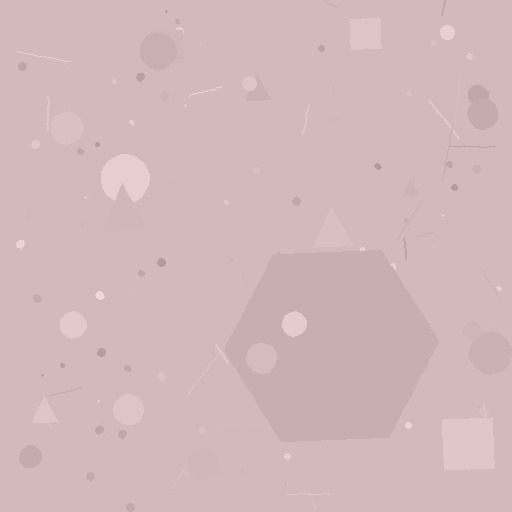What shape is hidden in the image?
A hexagon is hidden in the image.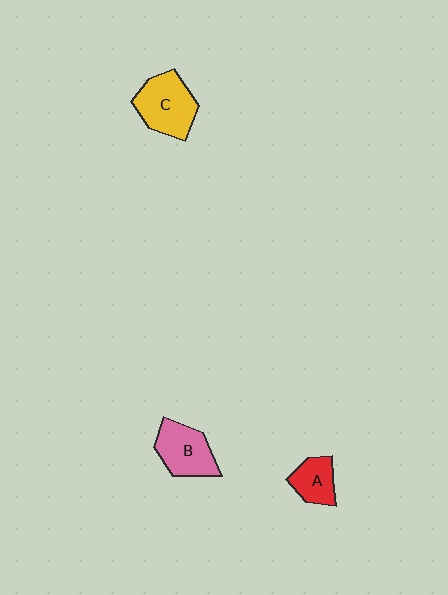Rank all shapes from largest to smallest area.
From largest to smallest: C (yellow), B (pink), A (red).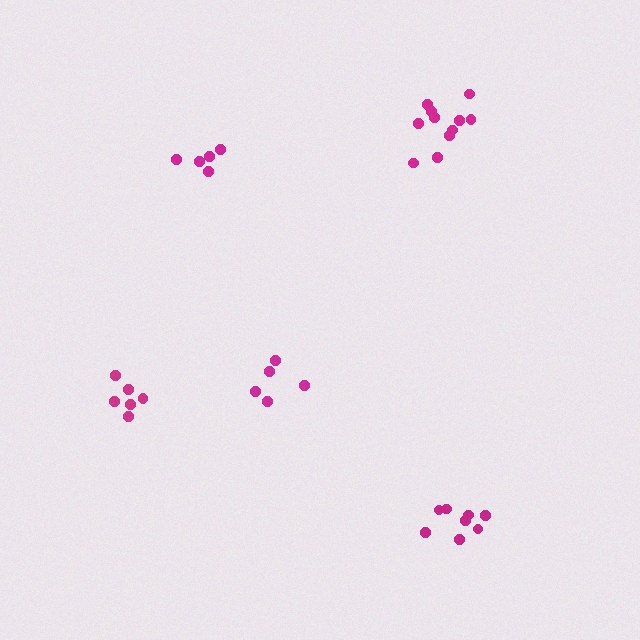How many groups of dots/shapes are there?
There are 5 groups.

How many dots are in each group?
Group 1: 8 dots, Group 2: 5 dots, Group 3: 6 dots, Group 4: 5 dots, Group 5: 11 dots (35 total).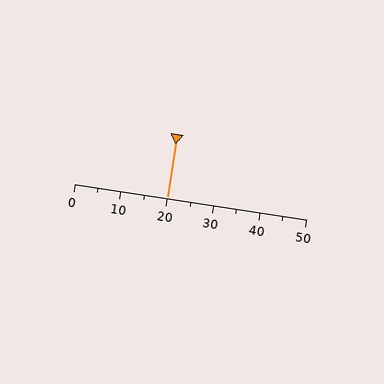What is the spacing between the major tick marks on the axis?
The major ticks are spaced 10 apart.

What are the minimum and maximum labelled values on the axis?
The axis runs from 0 to 50.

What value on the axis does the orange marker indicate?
The marker indicates approximately 20.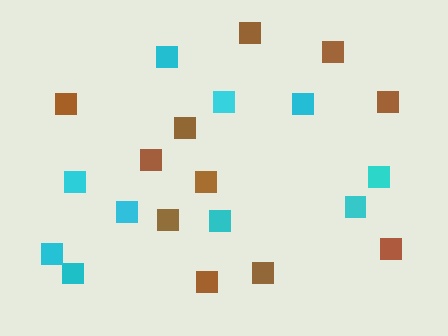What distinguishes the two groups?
There are 2 groups: one group of brown squares (11) and one group of cyan squares (10).